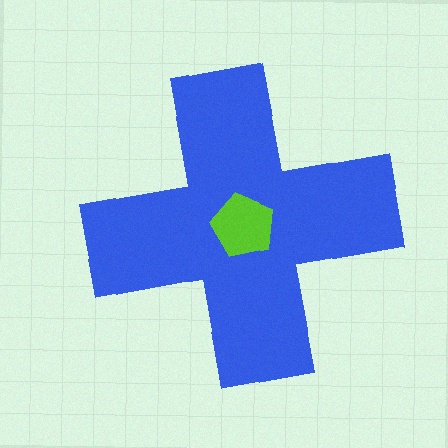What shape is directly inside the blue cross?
The lime pentagon.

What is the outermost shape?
The blue cross.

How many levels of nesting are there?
2.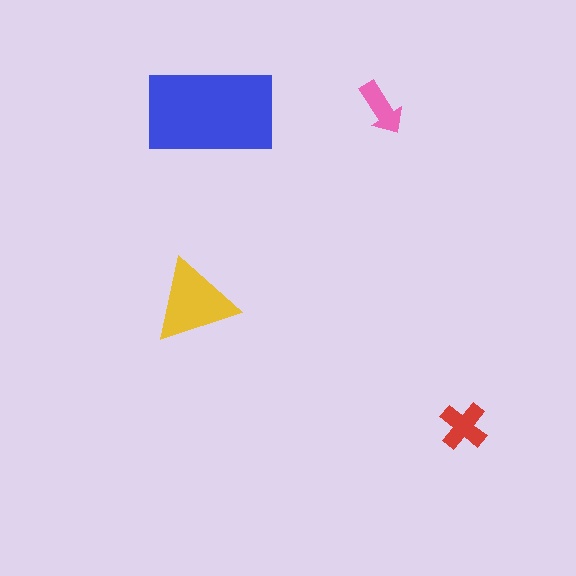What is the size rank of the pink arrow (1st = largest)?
4th.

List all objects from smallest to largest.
The pink arrow, the red cross, the yellow triangle, the blue rectangle.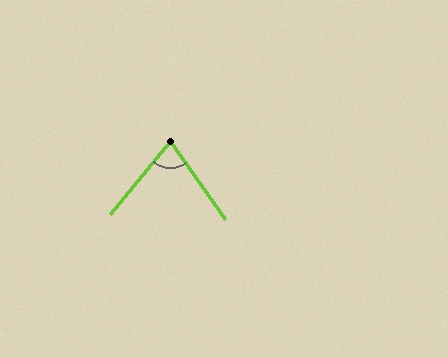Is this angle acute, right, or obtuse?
It is acute.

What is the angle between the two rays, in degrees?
Approximately 75 degrees.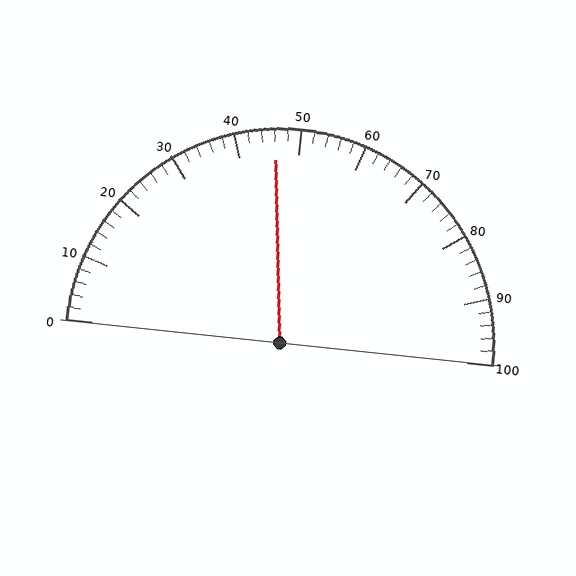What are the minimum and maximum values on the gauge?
The gauge ranges from 0 to 100.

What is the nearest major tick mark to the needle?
The nearest major tick mark is 50.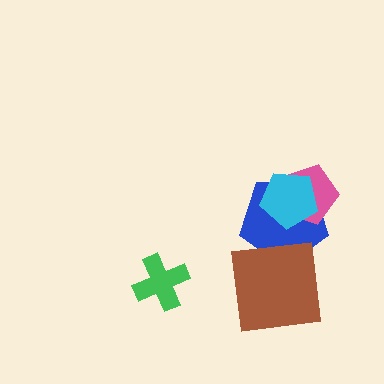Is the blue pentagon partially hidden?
Yes, it is partially covered by another shape.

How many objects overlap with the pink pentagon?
2 objects overlap with the pink pentagon.